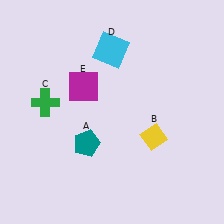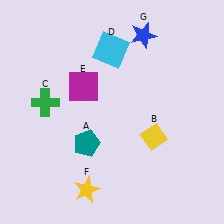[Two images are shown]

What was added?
A yellow star (F), a blue star (G) were added in Image 2.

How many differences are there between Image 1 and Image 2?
There are 2 differences between the two images.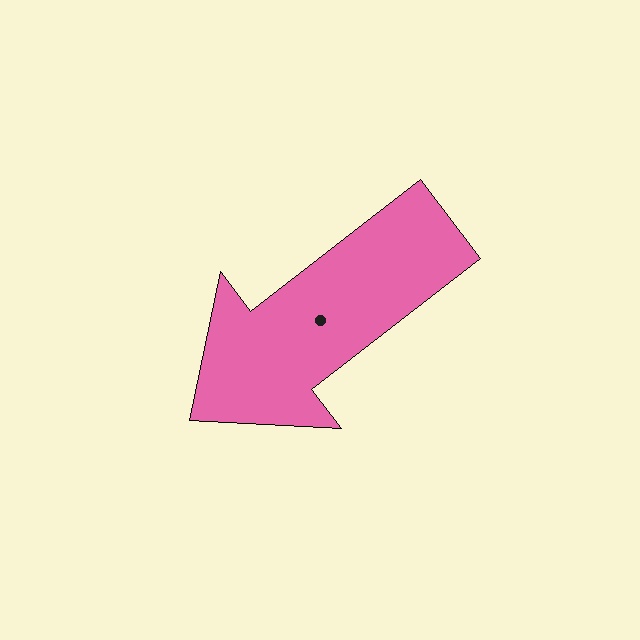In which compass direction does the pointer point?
Southwest.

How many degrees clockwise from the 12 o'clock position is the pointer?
Approximately 232 degrees.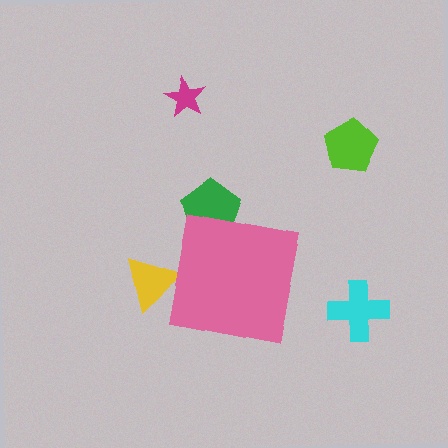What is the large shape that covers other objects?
A pink square.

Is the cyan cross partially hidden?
No, the cyan cross is fully visible.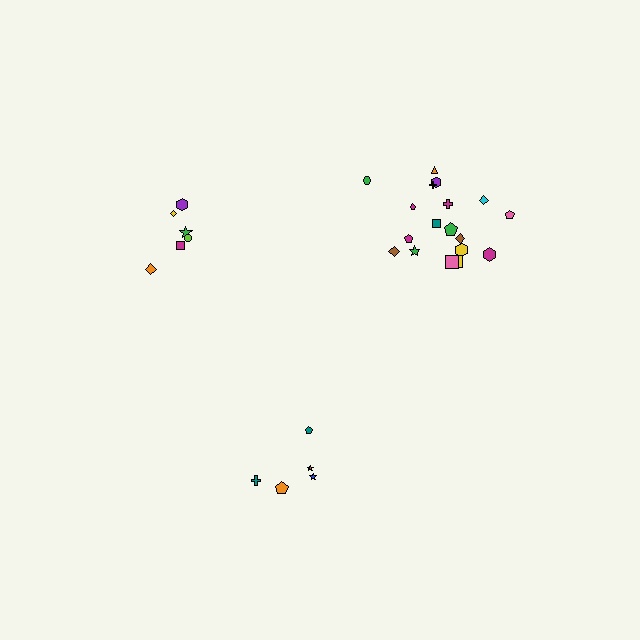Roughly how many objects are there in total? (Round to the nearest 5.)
Roughly 30 objects in total.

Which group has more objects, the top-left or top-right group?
The top-right group.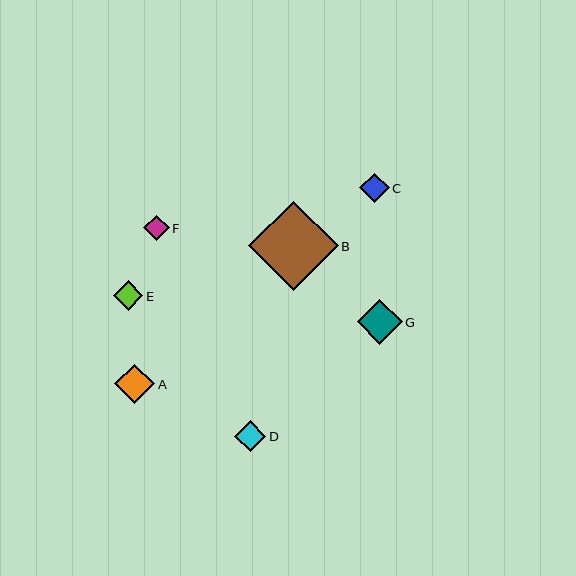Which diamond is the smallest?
Diamond F is the smallest with a size of approximately 25 pixels.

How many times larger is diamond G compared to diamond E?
Diamond G is approximately 1.5 times the size of diamond E.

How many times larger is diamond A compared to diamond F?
Diamond A is approximately 1.6 times the size of diamond F.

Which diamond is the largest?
Diamond B is the largest with a size of approximately 89 pixels.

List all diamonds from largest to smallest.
From largest to smallest: B, G, A, D, E, C, F.